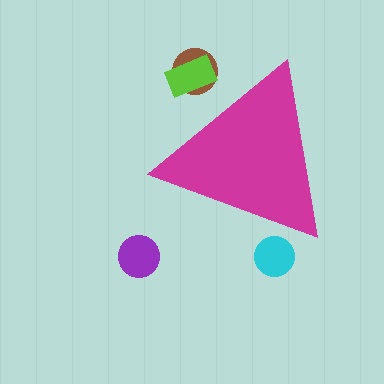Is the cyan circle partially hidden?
Yes, the cyan circle is partially hidden behind the magenta triangle.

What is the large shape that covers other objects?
A magenta triangle.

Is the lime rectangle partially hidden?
Yes, the lime rectangle is partially hidden behind the magenta triangle.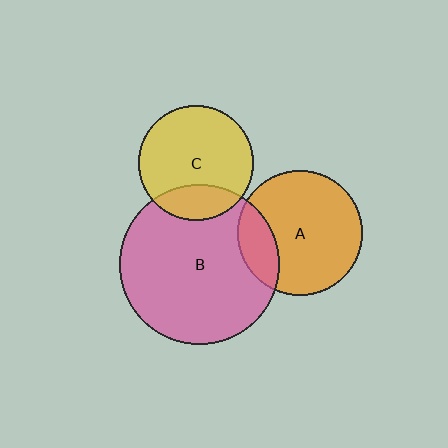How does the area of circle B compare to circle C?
Approximately 1.9 times.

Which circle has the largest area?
Circle B (pink).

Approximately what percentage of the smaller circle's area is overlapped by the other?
Approximately 20%.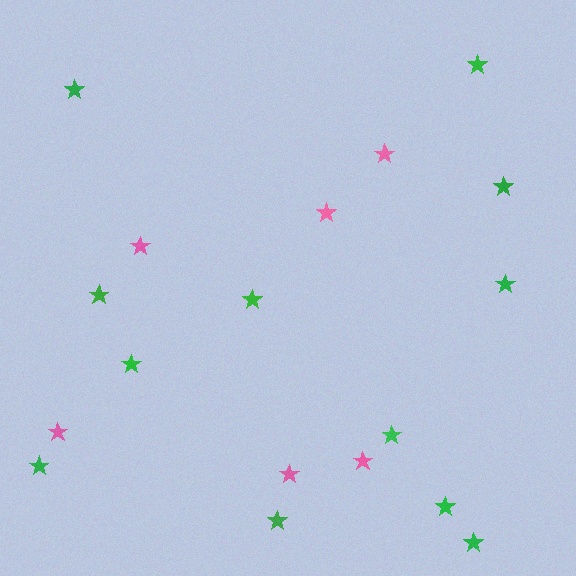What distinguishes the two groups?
There are 2 groups: one group of pink stars (6) and one group of green stars (12).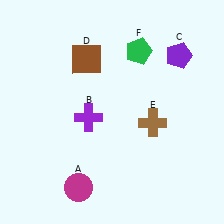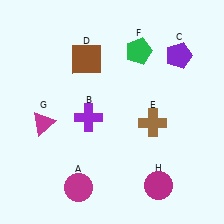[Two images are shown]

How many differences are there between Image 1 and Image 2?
There are 2 differences between the two images.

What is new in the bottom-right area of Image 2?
A magenta circle (H) was added in the bottom-right area of Image 2.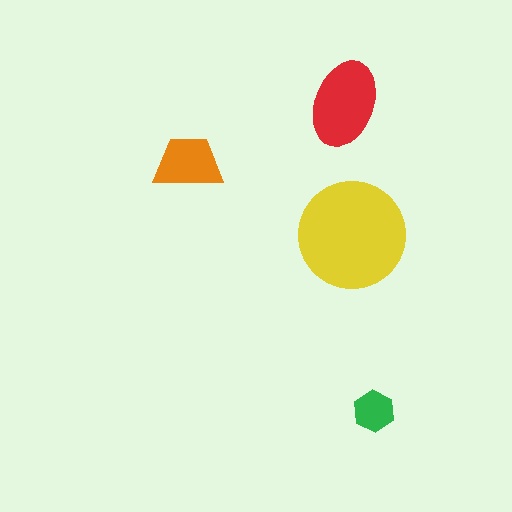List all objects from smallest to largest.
The green hexagon, the orange trapezoid, the red ellipse, the yellow circle.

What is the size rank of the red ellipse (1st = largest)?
2nd.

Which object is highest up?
The red ellipse is topmost.